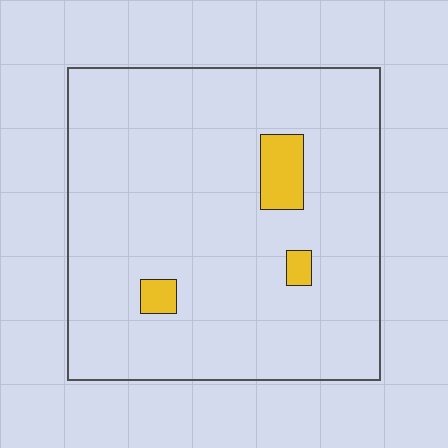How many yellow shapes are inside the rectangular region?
3.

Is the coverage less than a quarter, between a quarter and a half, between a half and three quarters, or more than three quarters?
Less than a quarter.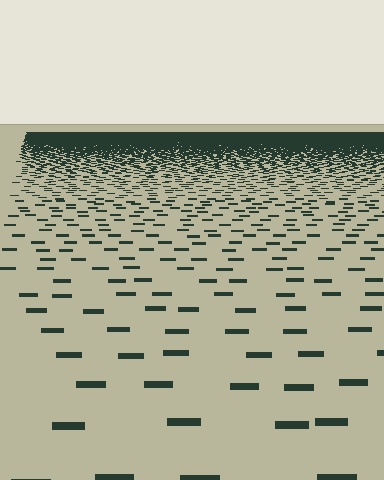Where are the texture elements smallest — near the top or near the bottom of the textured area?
Near the top.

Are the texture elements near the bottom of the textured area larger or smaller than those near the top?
Larger. Near the bottom, elements are closer to the viewer and appear at a bigger on-screen size.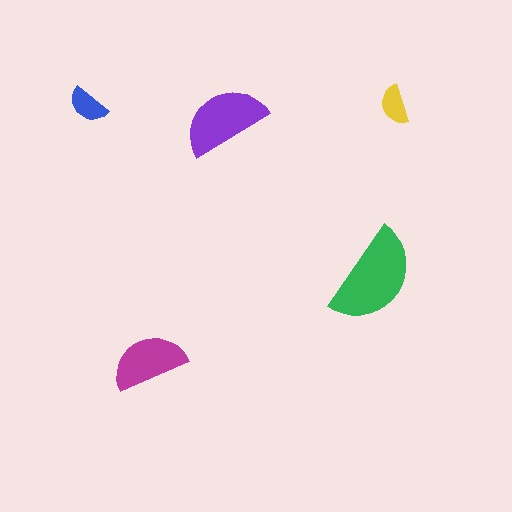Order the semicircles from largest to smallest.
the green one, the purple one, the magenta one, the blue one, the yellow one.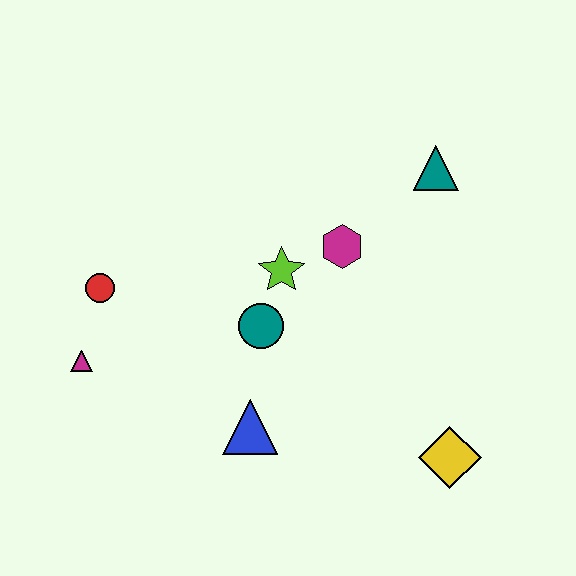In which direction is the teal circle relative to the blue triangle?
The teal circle is above the blue triangle.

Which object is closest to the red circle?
The magenta triangle is closest to the red circle.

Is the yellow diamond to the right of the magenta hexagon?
Yes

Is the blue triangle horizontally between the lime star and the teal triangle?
No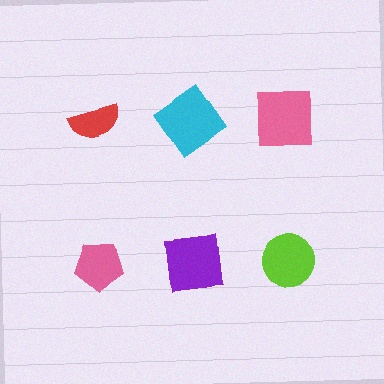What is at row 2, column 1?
A pink pentagon.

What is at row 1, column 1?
A red semicircle.